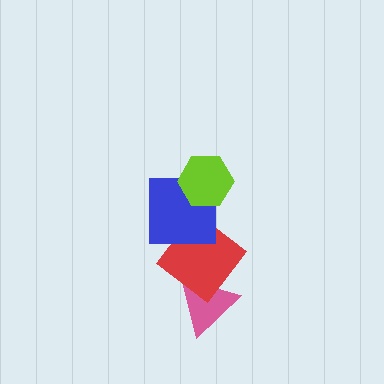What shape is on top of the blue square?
The lime hexagon is on top of the blue square.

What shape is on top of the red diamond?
The blue square is on top of the red diamond.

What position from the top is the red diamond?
The red diamond is 3rd from the top.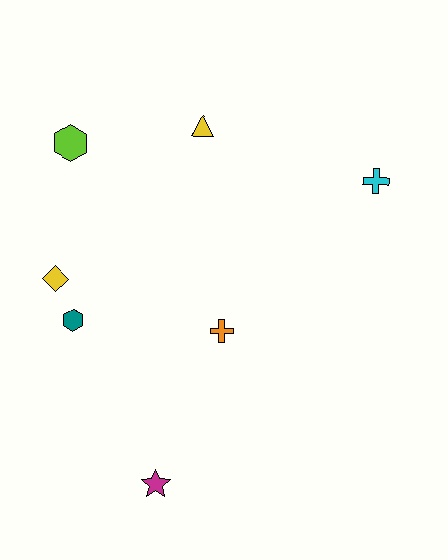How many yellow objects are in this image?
There are 2 yellow objects.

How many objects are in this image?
There are 7 objects.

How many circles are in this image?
There are no circles.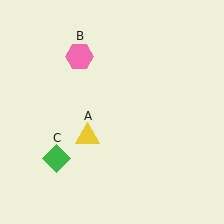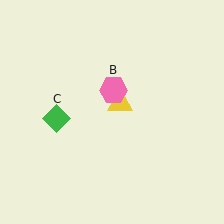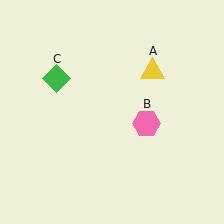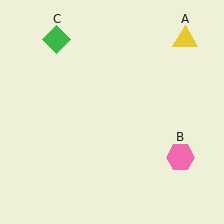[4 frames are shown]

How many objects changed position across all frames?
3 objects changed position: yellow triangle (object A), pink hexagon (object B), green diamond (object C).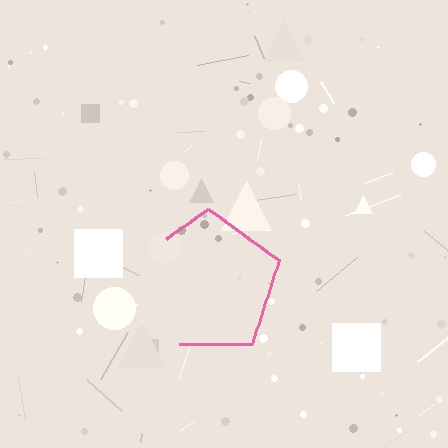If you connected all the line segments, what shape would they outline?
They would outline a pentagon.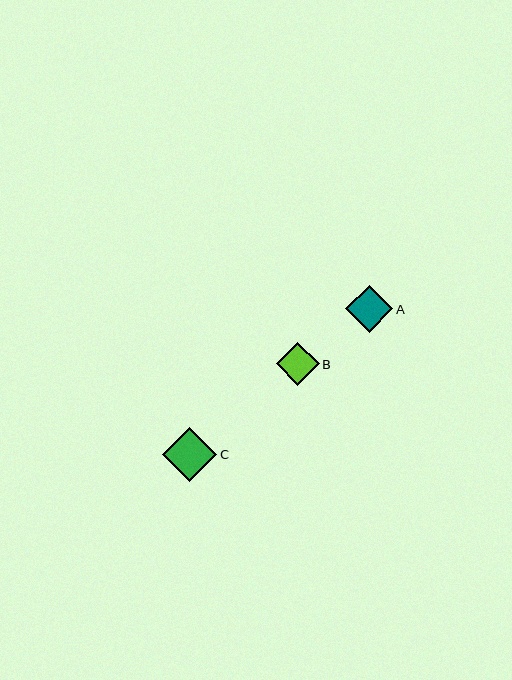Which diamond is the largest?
Diamond C is the largest with a size of approximately 54 pixels.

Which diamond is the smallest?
Diamond B is the smallest with a size of approximately 43 pixels.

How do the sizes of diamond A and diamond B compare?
Diamond A and diamond B are approximately the same size.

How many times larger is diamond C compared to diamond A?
Diamond C is approximately 1.1 times the size of diamond A.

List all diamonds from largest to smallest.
From largest to smallest: C, A, B.